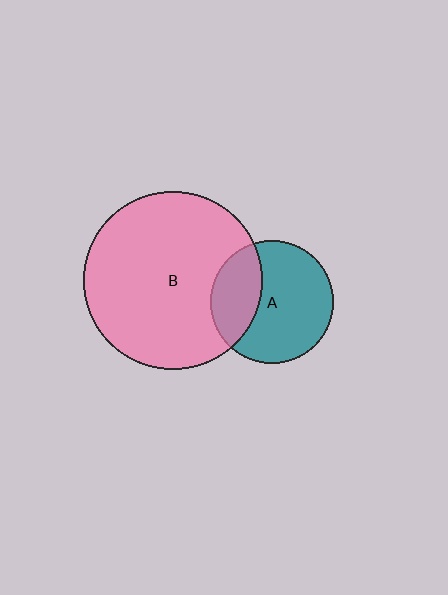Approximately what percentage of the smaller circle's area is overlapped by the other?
Approximately 30%.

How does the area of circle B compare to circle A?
Approximately 2.1 times.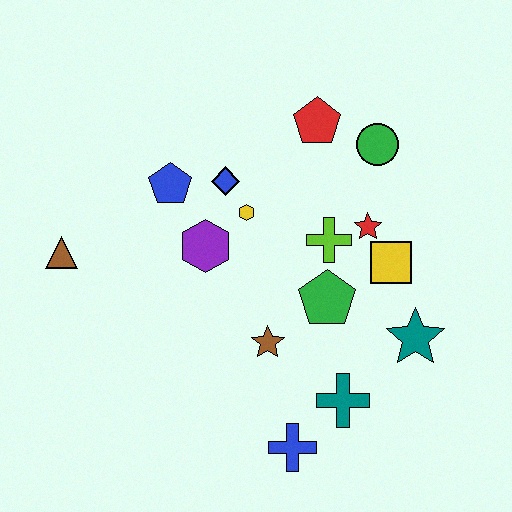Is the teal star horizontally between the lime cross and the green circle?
No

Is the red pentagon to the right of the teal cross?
No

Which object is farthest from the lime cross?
The brown triangle is farthest from the lime cross.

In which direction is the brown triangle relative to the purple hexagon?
The brown triangle is to the left of the purple hexagon.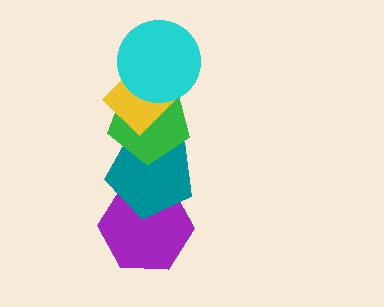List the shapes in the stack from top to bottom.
From top to bottom: the cyan circle, the yellow diamond, the green pentagon, the teal pentagon, the purple hexagon.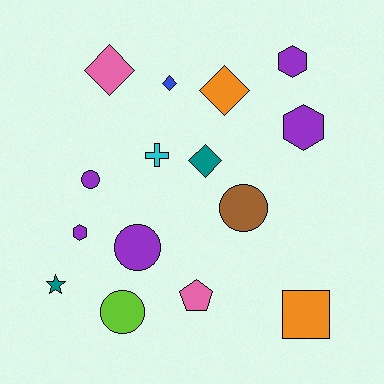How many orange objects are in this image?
There are 2 orange objects.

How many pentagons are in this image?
There is 1 pentagon.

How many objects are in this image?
There are 15 objects.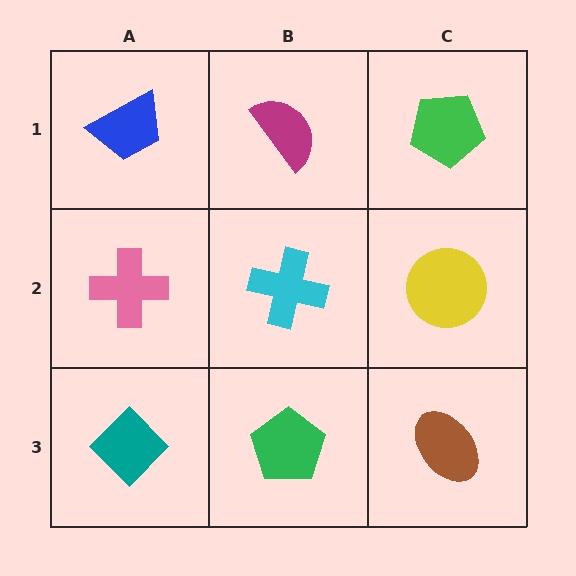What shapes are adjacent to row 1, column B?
A cyan cross (row 2, column B), a blue trapezoid (row 1, column A), a green pentagon (row 1, column C).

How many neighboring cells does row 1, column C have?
2.